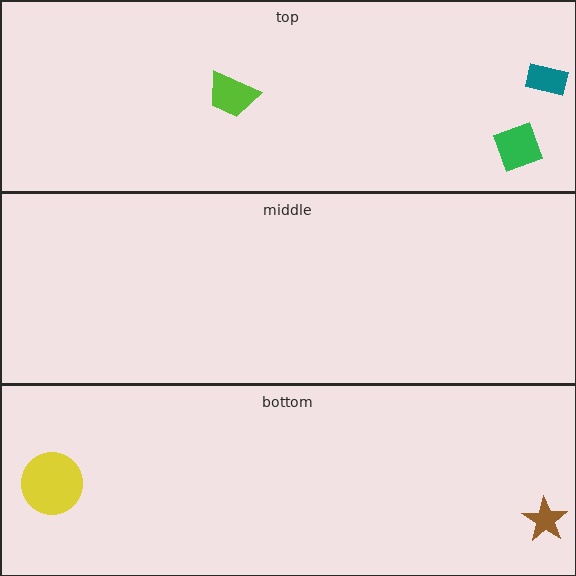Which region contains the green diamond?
The top region.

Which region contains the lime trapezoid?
The top region.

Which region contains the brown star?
The bottom region.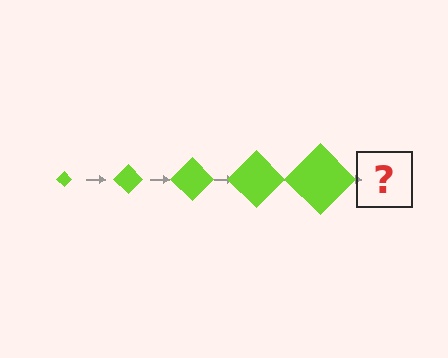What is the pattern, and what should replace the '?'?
The pattern is that the diamond gets progressively larger each step. The '?' should be a lime diamond, larger than the previous one.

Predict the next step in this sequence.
The next step is a lime diamond, larger than the previous one.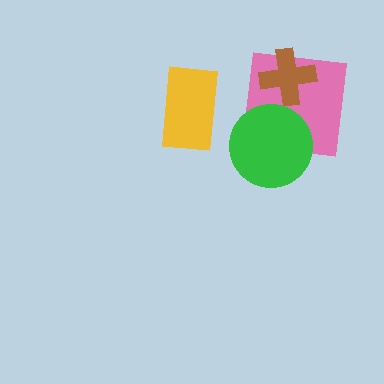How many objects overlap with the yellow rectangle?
0 objects overlap with the yellow rectangle.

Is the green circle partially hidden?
No, no other shape covers it.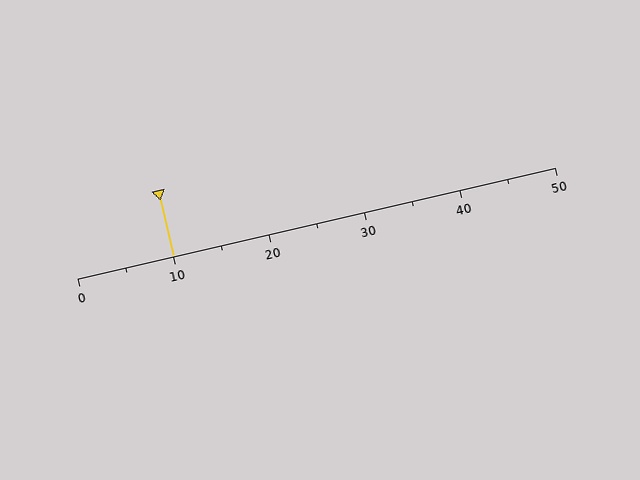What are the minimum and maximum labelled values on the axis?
The axis runs from 0 to 50.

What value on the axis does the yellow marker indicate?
The marker indicates approximately 10.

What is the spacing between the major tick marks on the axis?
The major ticks are spaced 10 apart.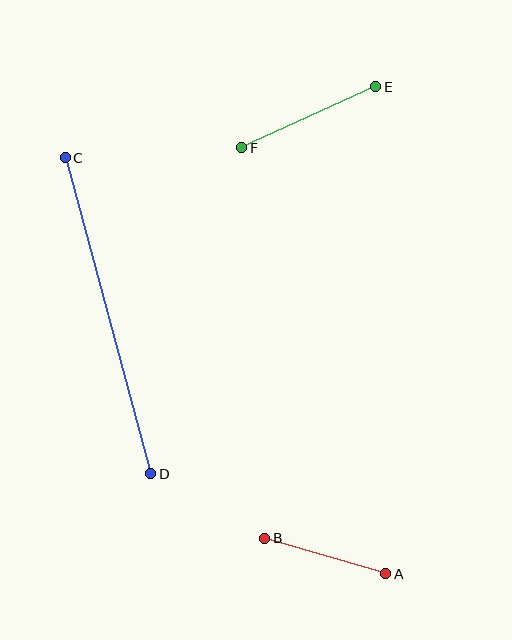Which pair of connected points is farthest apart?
Points C and D are farthest apart.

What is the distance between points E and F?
The distance is approximately 148 pixels.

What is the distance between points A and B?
The distance is approximately 126 pixels.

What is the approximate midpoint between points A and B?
The midpoint is at approximately (325, 556) pixels.